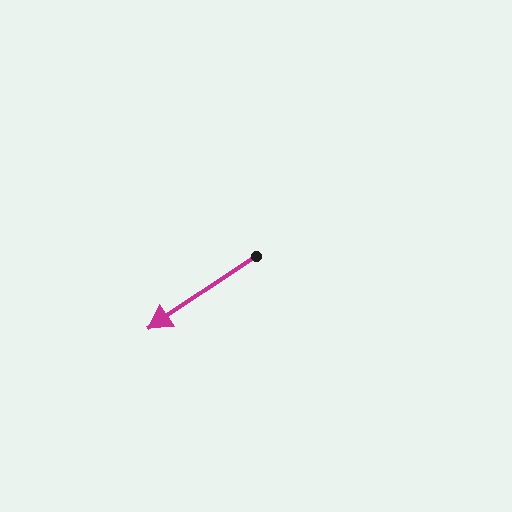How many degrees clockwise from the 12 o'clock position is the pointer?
Approximately 236 degrees.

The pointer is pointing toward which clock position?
Roughly 8 o'clock.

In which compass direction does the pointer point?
Southwest.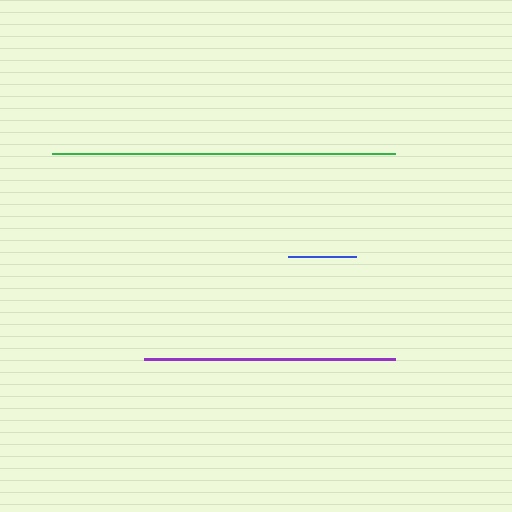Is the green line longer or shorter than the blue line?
The green line is longer than the blue line.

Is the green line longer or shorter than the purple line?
The green line is longer than the purple line.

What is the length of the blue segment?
The blue segment is approximately 68 pixels long.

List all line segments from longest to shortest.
From longest to shortest: green, purple, blue.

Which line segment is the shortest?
The blue line is the shortest at approximately 68 pixels.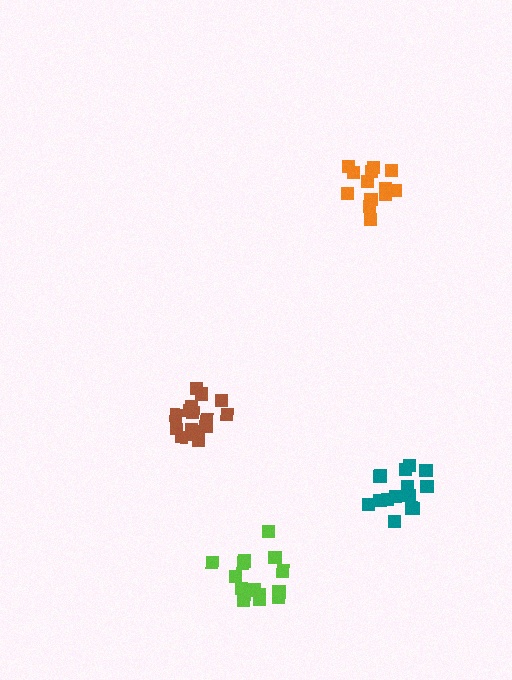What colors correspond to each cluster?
The clusters are colored: brown, teal, lime, orange.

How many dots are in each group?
Group 1: 16 dots, Group 2: 16 dots, Group 3: 16 dots, Group 4: 13 dots (61 total).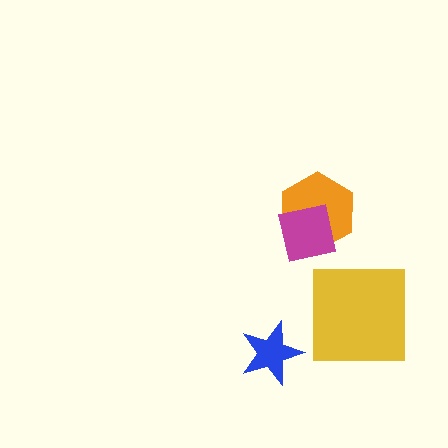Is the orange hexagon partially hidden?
Yes, it is partially covered by another shape.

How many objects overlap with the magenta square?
1 object overlaps with the magenta square.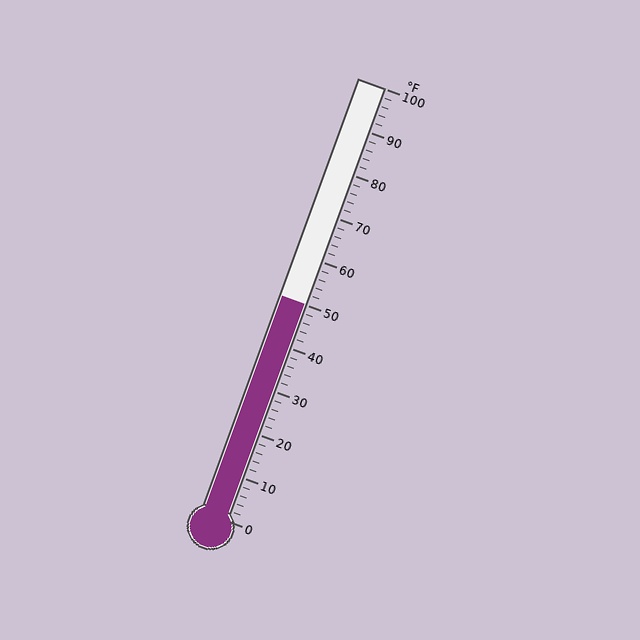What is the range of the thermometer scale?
The thermometer scale ranges from 0°F to 100°F.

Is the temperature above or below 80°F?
The temperature is below 80°F.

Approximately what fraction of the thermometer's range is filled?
The thermometer is filled to approximately 50% of its range.